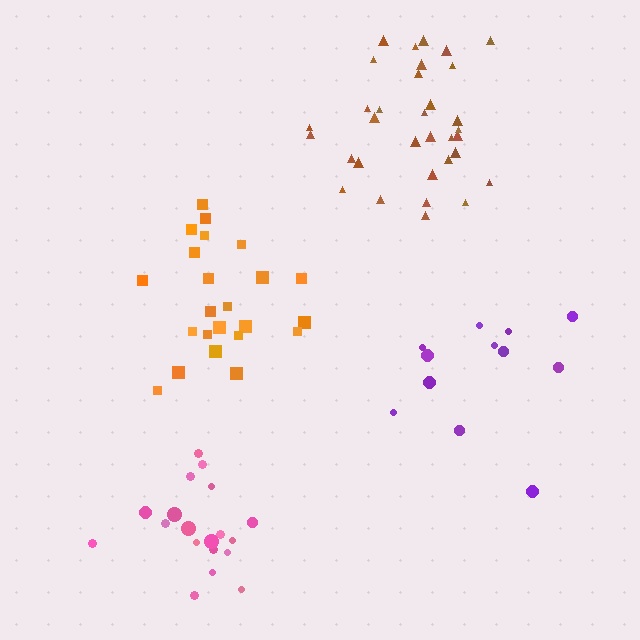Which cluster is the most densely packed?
Pink.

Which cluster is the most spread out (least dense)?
Purple.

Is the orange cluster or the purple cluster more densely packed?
Orange.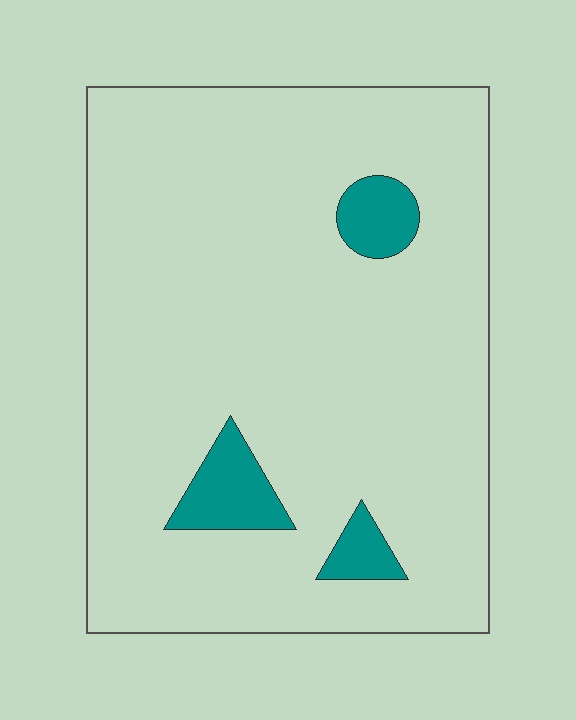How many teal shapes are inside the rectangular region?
3.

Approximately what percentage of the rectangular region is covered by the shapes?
Approximately 10%.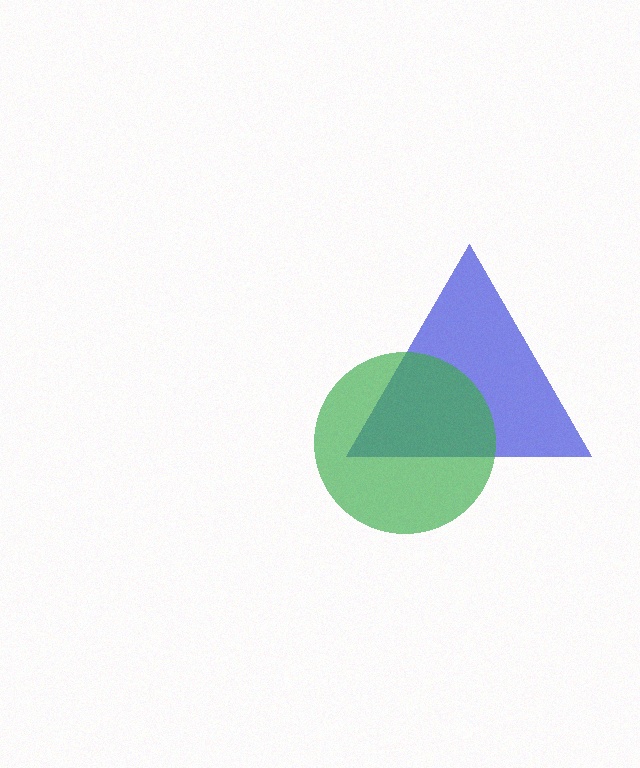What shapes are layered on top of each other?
The layered shapes are: a blue triangle, a green circle.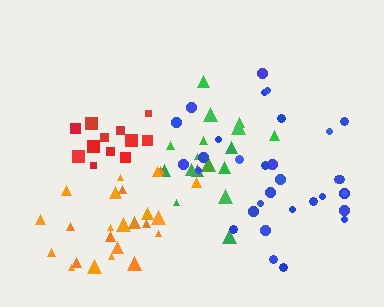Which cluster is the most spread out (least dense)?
Blue.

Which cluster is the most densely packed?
Green.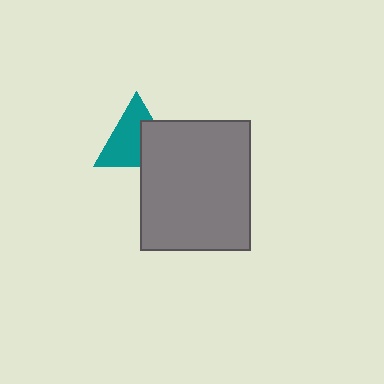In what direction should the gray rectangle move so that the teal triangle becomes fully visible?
The gray rectangle should move toward the lower-right. That is the shortest direction to clear the overlap and leave the teal triangle fully visible.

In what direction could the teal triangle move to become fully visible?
The teal triangle could move toward the upper-left. That would shift it out from behind the gray rectangle entirely.